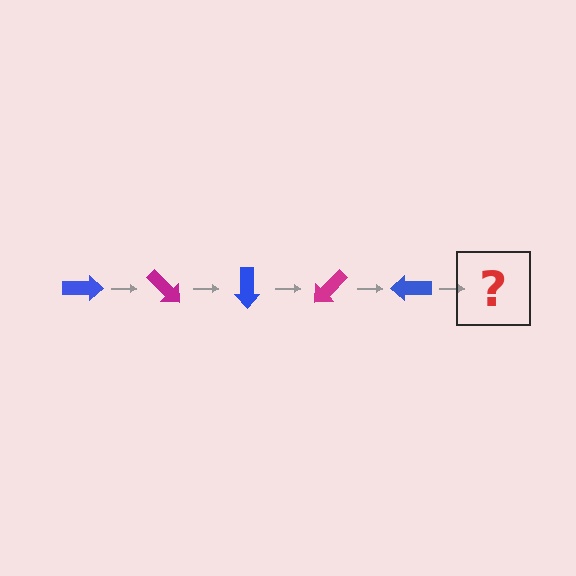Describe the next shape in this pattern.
It should be a magenta arrow, rotated 225 degrees from the start.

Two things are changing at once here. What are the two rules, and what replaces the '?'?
The two rules are that it rotates 45 degrees each step and the color cycles through blue and magenta. The '?' should be a magenta arrow, rotated 225 degrees from the start.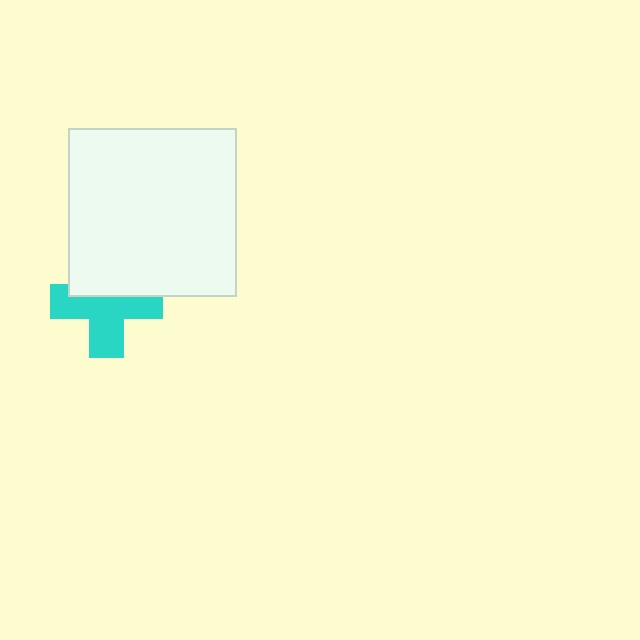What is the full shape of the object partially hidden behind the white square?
The partially hidden object is a cyan cross.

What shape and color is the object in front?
The object in front is a white square.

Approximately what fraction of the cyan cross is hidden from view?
Roughly 40% of the cyan cross is hidden behind the white square.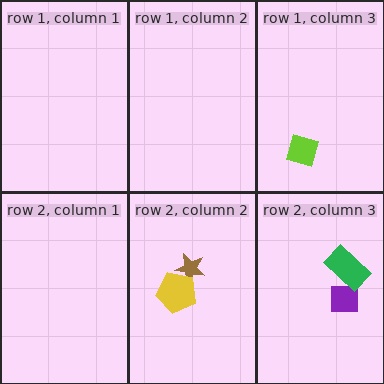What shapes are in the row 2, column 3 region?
The purple square, the green rectangle.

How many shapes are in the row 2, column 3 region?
2.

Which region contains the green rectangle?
The row 2, column 3 region.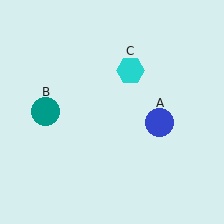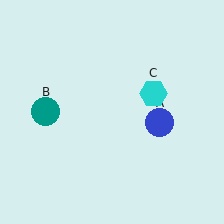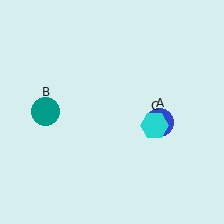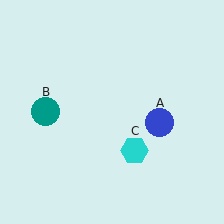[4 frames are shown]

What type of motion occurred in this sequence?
The cyan hexagon (object C) rotated clockwise around the center of the scene.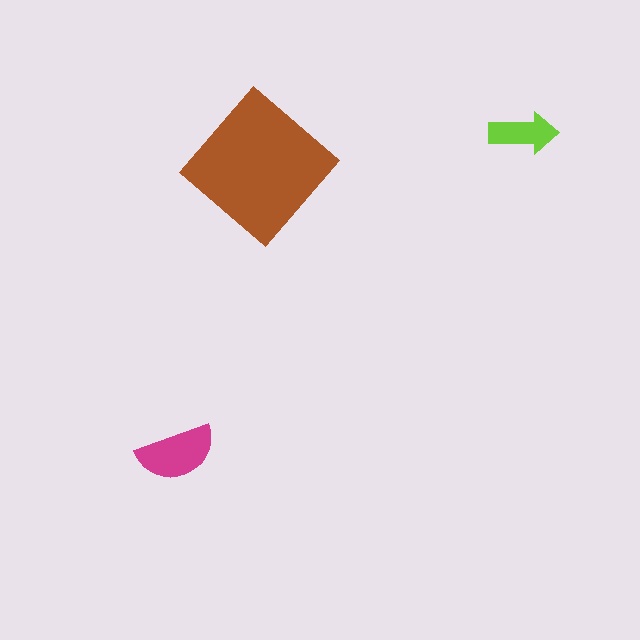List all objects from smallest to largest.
The lime arrow, the magenta semicircle, the brown diamond.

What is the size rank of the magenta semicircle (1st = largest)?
2nd.